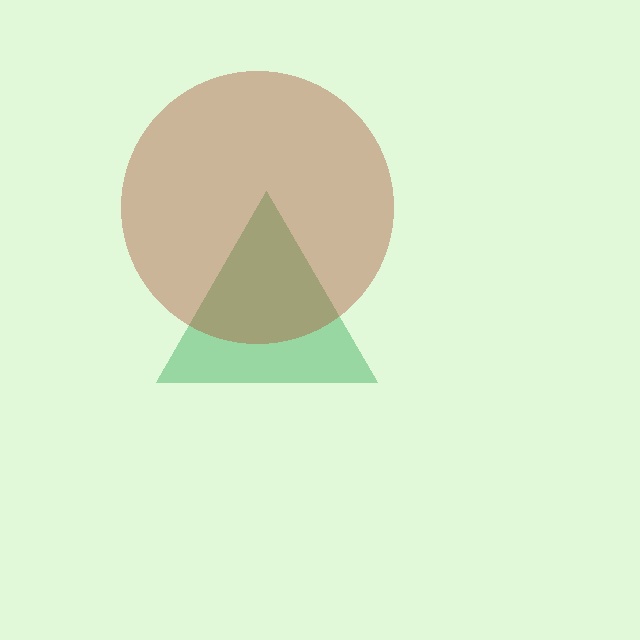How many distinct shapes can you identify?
There are 2 distinct shapes: a green triangle, a brown circle.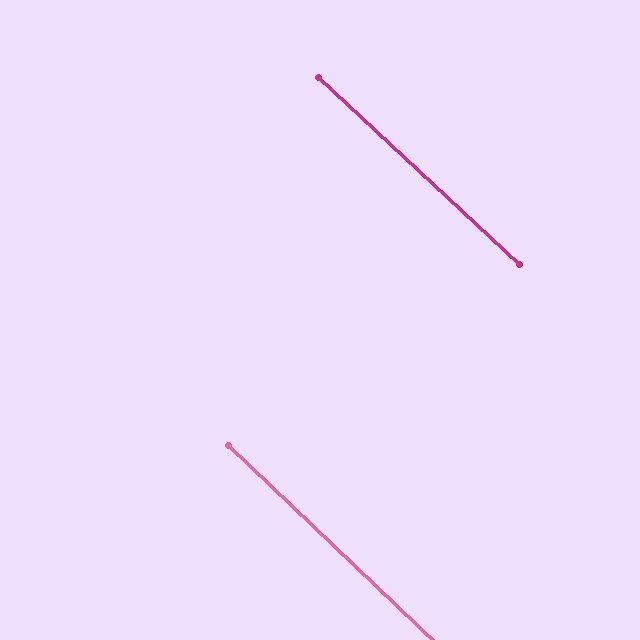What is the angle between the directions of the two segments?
Approximately 1 degree.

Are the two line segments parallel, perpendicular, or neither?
Parallel — their directions differ by only 0.7°.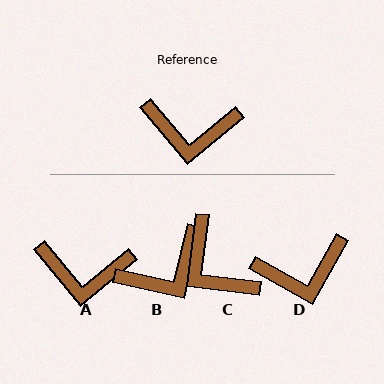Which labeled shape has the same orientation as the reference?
A.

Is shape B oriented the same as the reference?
No, it is off by about 37 degrees.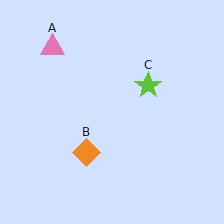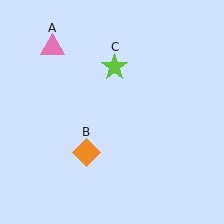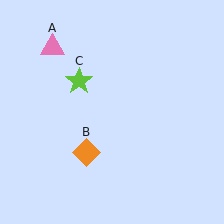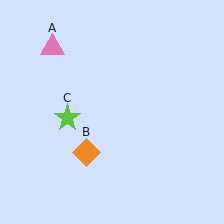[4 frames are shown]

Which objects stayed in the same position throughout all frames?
Pink triangle (object A) and orange diamond (object B) remained stationary.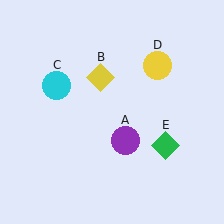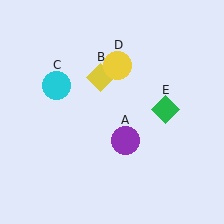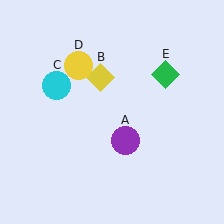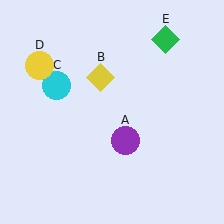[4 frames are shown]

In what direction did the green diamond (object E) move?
The green diamond (object E) moved up.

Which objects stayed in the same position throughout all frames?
Purple circle (object A) and yellow diamond (object B) and cyan circle (object C) remained stationary.